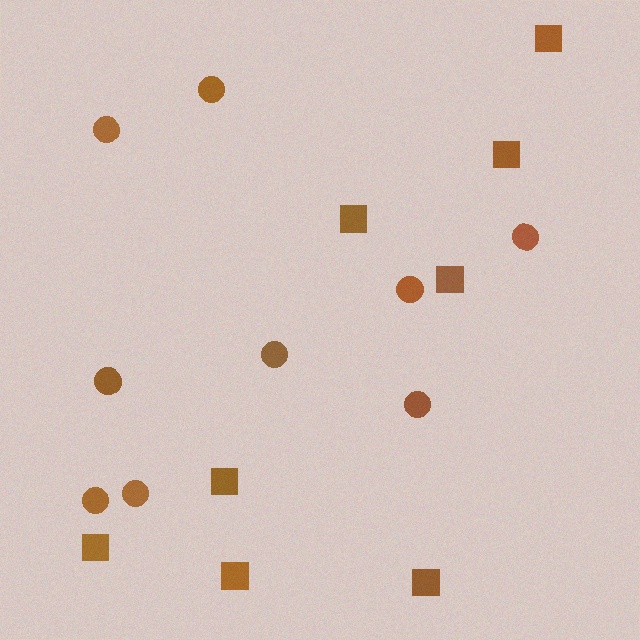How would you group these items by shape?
There are 2 groups: one group of circles (9) and one group of squares (8).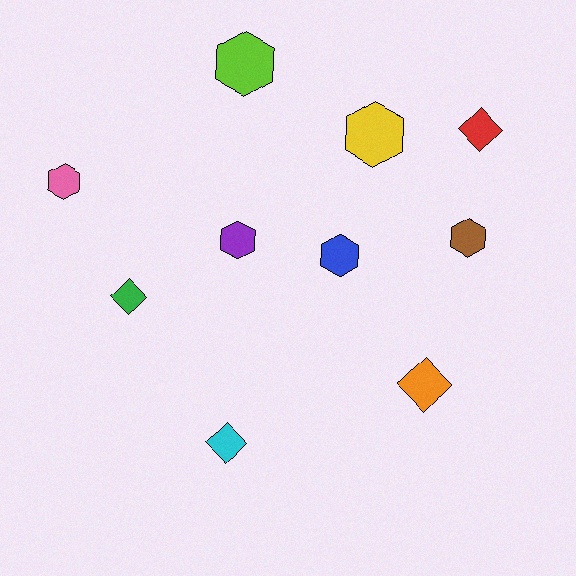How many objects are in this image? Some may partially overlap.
There are 10 objects.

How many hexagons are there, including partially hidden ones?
There are 6 hexagons.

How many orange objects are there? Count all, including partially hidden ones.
There is 1 orange object.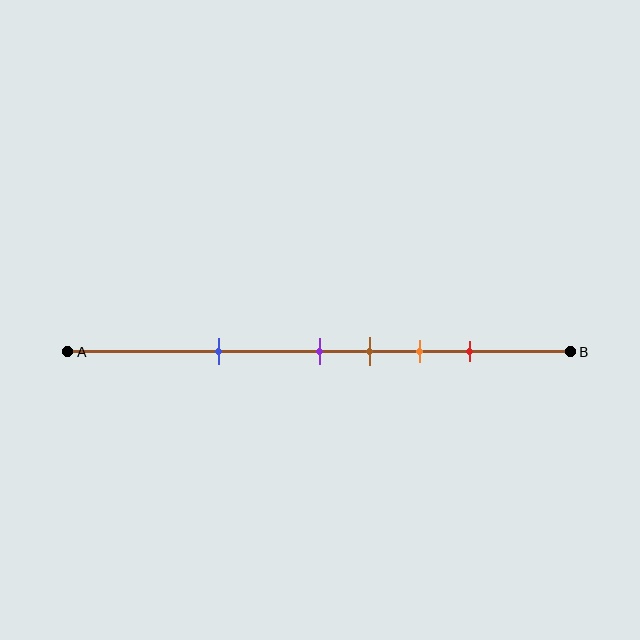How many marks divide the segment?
There are 5 marks dividing the segment.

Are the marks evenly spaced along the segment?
No, the marks are not evenly spaced.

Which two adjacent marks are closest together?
The purple and brown marks are the closest adjacent pair.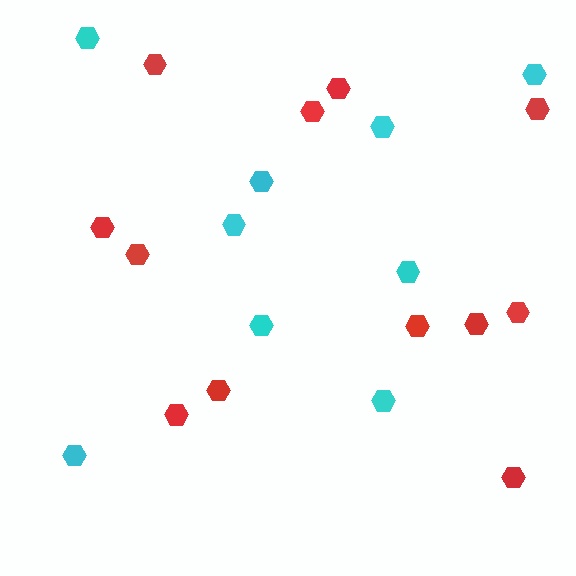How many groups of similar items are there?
There are 2 groups: one group of red hexagons (12) and one group of cyan hexagons (9).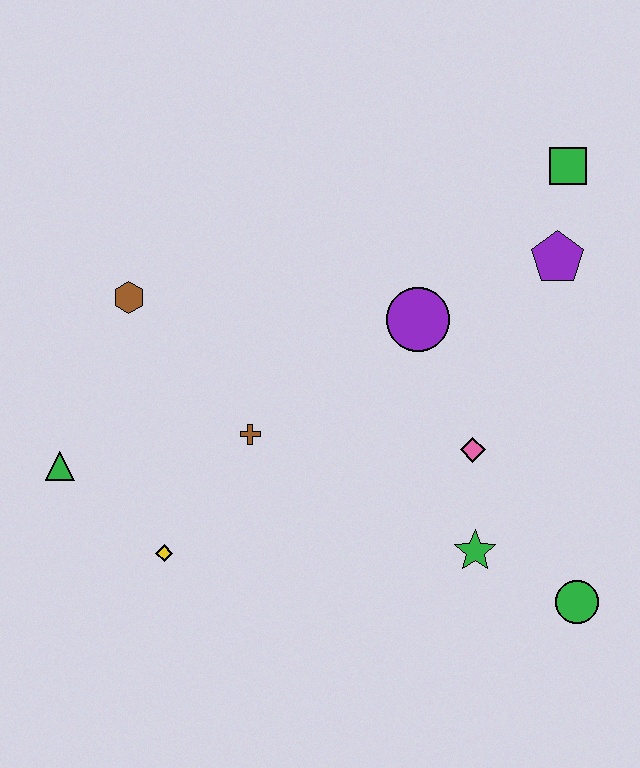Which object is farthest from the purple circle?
The green triangle is farthest from the purple circle.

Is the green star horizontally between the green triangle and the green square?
Yes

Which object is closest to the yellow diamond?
The green triangle is closest to the yellow diamond.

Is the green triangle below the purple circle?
Yes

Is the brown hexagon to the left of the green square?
Yes